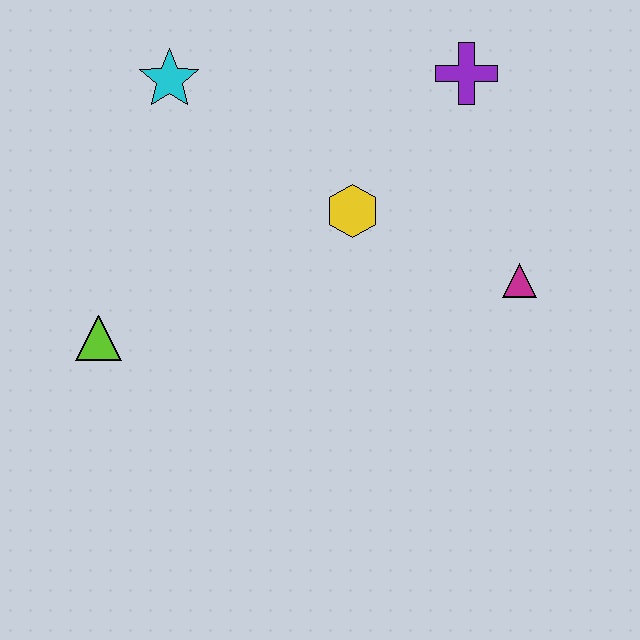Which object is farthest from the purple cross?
The lime triangle is farthest from the purple cross.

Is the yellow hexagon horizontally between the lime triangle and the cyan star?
No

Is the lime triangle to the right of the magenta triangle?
No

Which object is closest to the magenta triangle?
The yellow hexagon is closest to the magenta triangle.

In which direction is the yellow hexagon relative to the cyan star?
The yellow hexagon is to the right of the cyan star.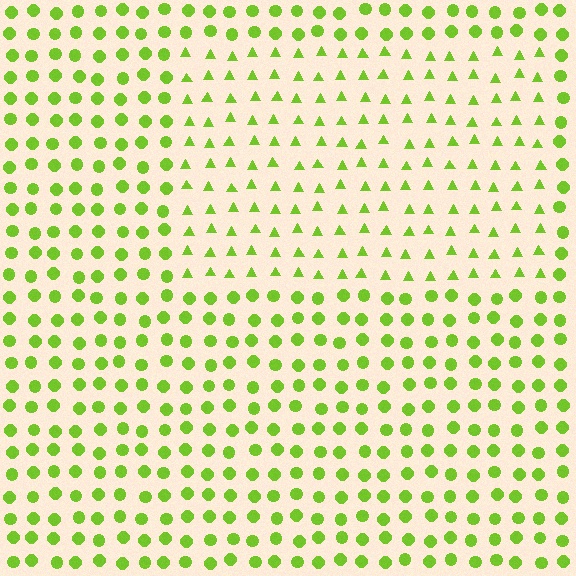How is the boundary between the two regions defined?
The boundary is defined by a change in element shape: triangles inside vs. circles outside. All elements share the same color and spacing.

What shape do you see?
I see a rectangle.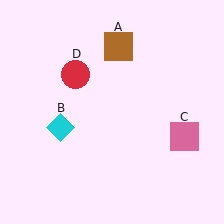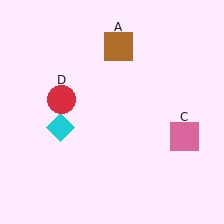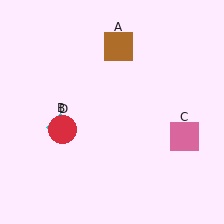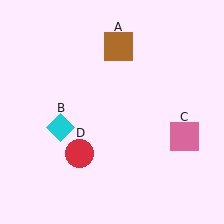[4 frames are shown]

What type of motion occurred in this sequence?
The red circle (object D) rotated counterclockwise around the center of the scene.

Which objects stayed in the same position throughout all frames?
Brown square (object A) and cyan diamond (object B) and pink square (object C) remained stationary.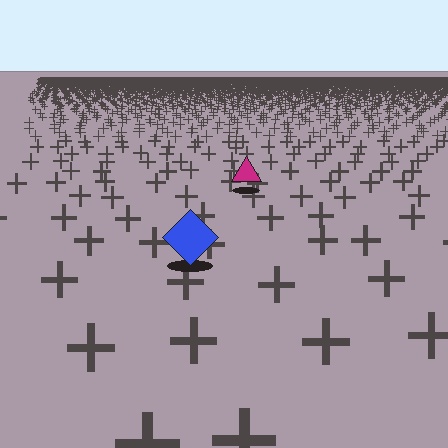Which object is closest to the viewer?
The blue diamond is closest. The texture marks near it are larger and more spread out.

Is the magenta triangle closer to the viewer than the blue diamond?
No. The blue diamond is closer — you can tell from the texture gradient: the ground texture is coarser near it.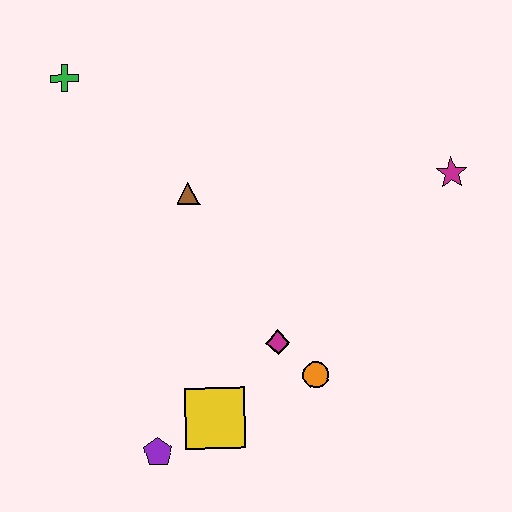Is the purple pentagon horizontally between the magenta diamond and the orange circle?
No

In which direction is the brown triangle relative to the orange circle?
The brown triangle is above the orange circle.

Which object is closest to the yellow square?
The purple pentagon is closest to the yellow square.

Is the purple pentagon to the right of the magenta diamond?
No